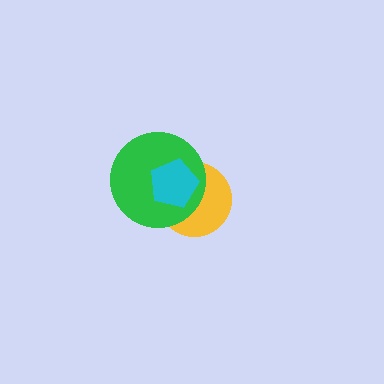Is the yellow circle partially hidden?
Yes, it is partially covered by another shape.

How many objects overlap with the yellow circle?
2 objects overlap with the yellow circle.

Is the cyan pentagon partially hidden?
No, no other shape covers it.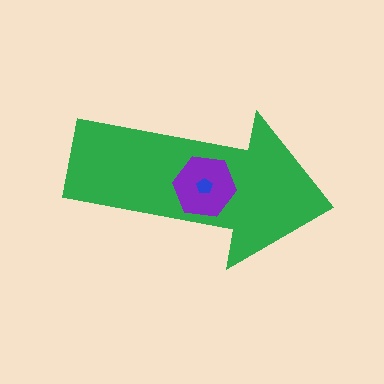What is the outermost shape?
The green arrow.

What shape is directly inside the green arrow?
The purple hexagon.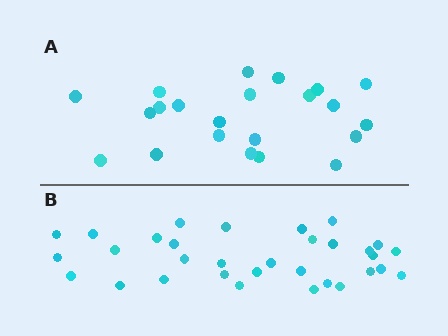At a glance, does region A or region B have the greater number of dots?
Region B (the bottom region) has more dots.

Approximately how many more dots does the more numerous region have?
Region B has roughly 10 or so more dots than region A.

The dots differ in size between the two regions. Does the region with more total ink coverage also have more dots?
No. Region A has more total ink coverage because its dots are larger, but region B actually contains more individual dots. Total area can be misleading — the number of items is what matters here.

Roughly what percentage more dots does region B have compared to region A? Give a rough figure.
About 45% more.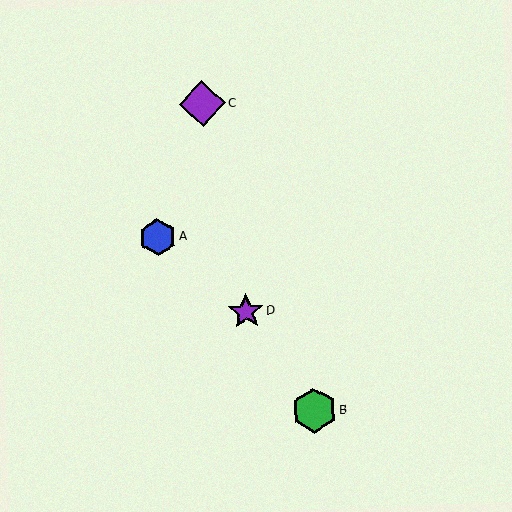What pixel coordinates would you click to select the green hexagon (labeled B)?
Click at (314, 410) to select the green hexagon B.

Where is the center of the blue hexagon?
The center of the blue hexagon is at (158, 237).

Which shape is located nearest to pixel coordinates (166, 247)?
The blue hexagon (labeled A) at (158, 237) is nearest to that location.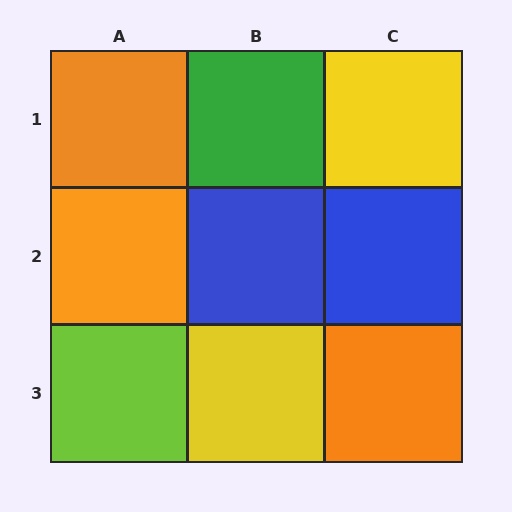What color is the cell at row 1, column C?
Yellow.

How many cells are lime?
1 cell is lime.